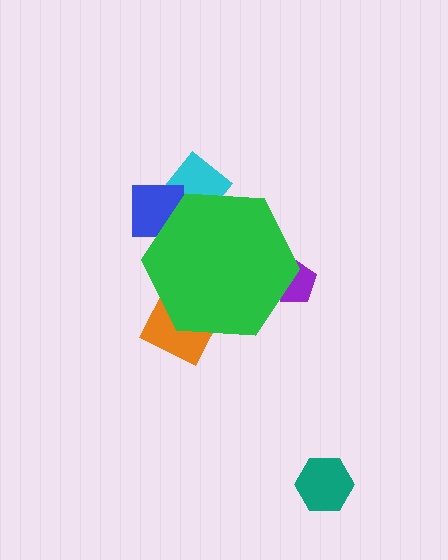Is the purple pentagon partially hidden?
Yes, the purple pentagon is partially hidden behind the green hexagon.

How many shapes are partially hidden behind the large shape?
4 shapes are partially hidden.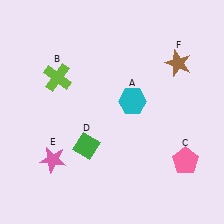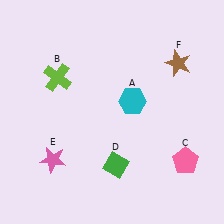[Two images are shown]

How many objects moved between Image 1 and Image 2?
1 object moved between the two images.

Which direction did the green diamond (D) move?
The green diamond (D) moved right.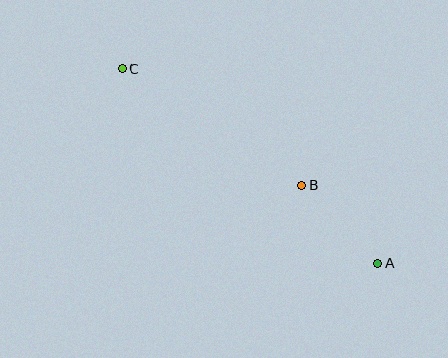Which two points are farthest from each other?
Points A and C are farthest from each other.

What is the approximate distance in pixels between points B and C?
The distance between B and C is approximately 214 pixels.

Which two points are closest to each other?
Points A and B are closest to each other.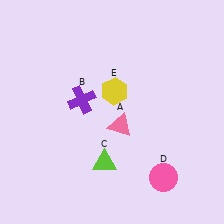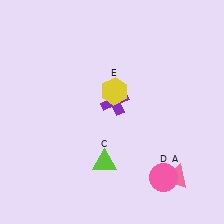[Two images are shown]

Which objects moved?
The objects that moved are: the pink triangle (A), the purple cross (B).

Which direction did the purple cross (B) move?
The purple cross (B) moved right.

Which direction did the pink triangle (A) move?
The pink triangle (A) moved right.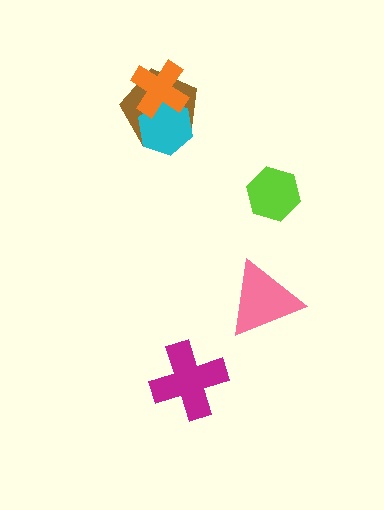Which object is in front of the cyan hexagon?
The orange cross is in front of the cyan hexagon.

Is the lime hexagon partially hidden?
No, no other shape covers it.